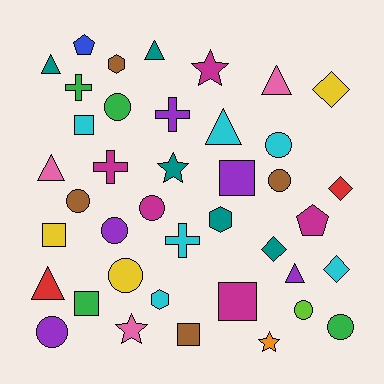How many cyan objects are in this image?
There are 6 cyan objects.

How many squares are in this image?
There are 6 squares.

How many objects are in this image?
There are 40 objects.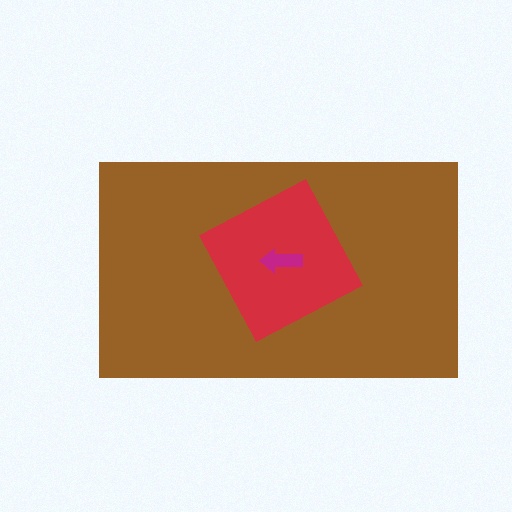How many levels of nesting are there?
3.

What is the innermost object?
The magenta arrow.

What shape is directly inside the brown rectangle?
The red diamond.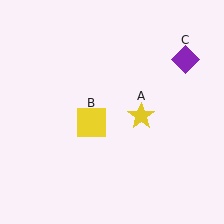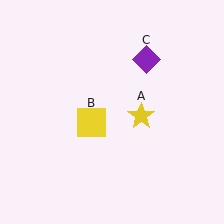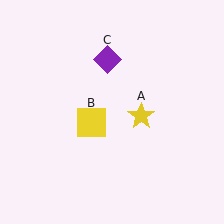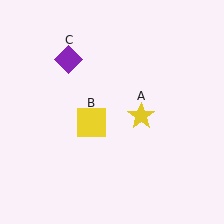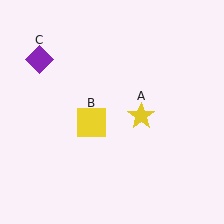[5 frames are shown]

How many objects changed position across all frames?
1 object changed position: purple diamond (object C).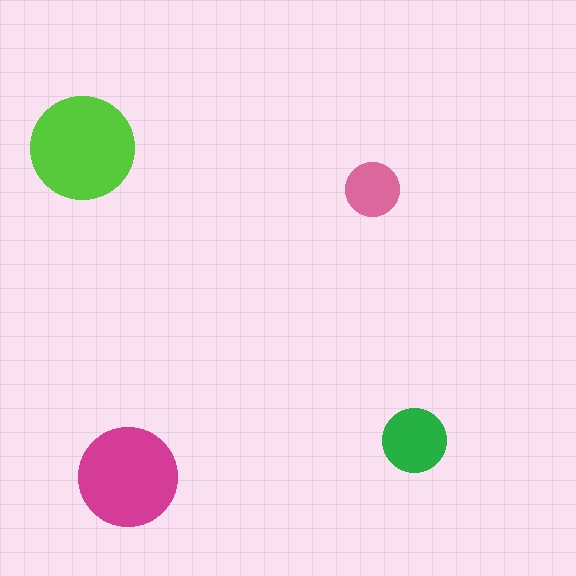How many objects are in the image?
There are 4 objects in the image.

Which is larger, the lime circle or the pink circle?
The lime one.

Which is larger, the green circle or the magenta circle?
The magenta one.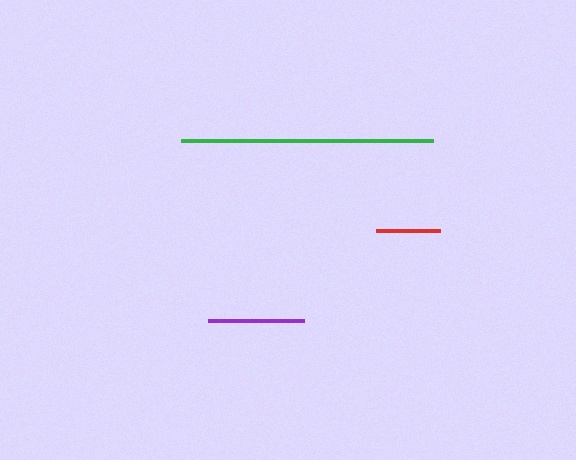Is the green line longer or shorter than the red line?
The green line is longer than the red line.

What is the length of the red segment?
The red segment is approximately 65 pixels long.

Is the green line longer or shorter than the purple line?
The green line is longer than the purple line.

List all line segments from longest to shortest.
From longest to shortest: green, purple, red.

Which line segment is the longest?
The green line is the longest at approximately 252 pixels.